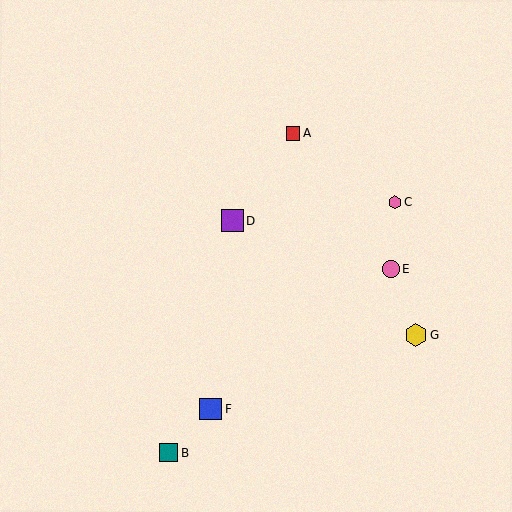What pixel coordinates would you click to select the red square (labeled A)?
Click at (293, 134) to select the red square A.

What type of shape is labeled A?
Shape A is a red square.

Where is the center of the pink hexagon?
The center of the pink hexagon is at (395, 202).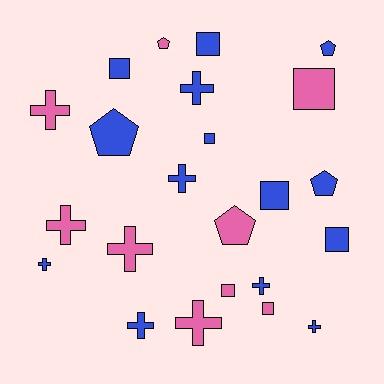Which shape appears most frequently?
Cross, with 10 objects.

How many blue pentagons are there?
There are 3 blue pentagons.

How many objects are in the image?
There are 23 objects.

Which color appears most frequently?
Blue, with 14 objects.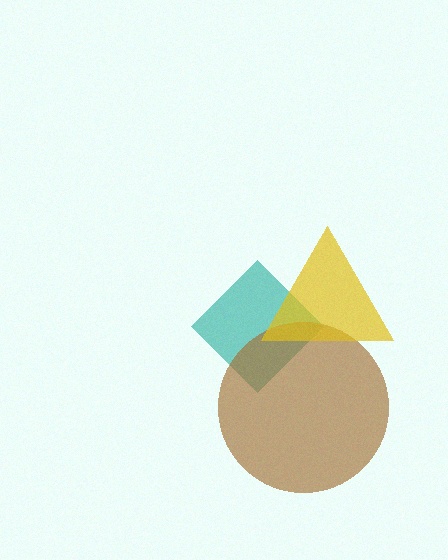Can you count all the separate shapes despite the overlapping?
Yes, there are 3 separate shapes.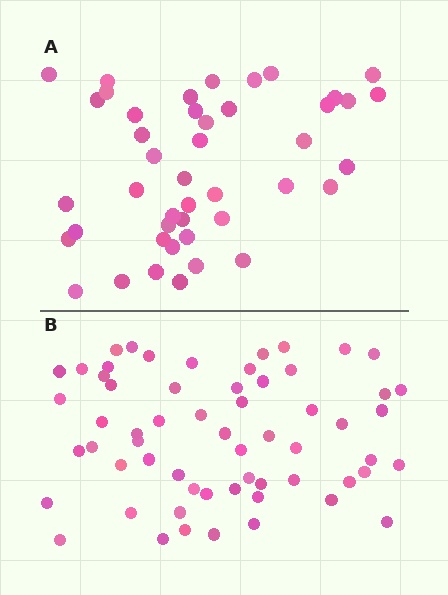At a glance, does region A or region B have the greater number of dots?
Region B (the bottom region) has more dots.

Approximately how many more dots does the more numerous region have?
Region B has approximately 15 more dots than region A.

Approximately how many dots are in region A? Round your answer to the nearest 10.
About 40 dots. (The exact count is 44, which rounds to 40.)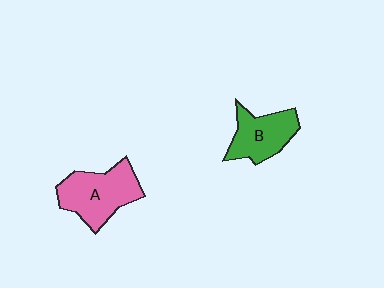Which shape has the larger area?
Shape A (pink).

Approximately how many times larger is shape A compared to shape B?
Approximately 1.3 times.